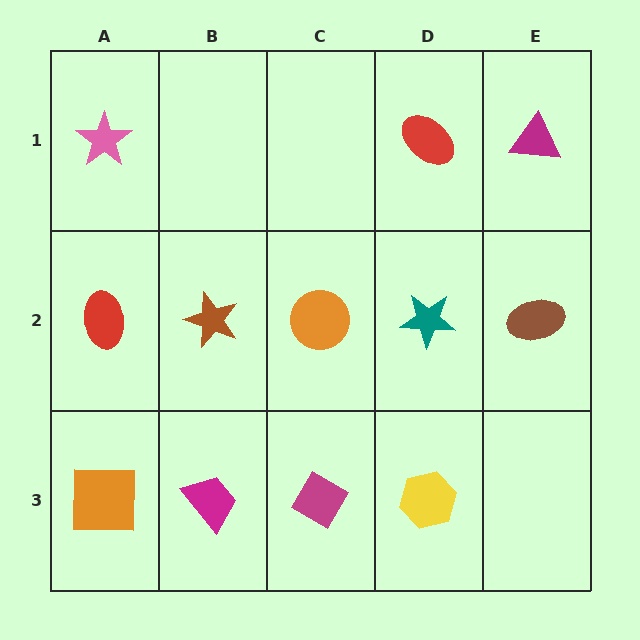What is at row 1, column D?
A red ellipse.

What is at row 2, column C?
An orange circle.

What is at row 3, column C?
A magenta diamond.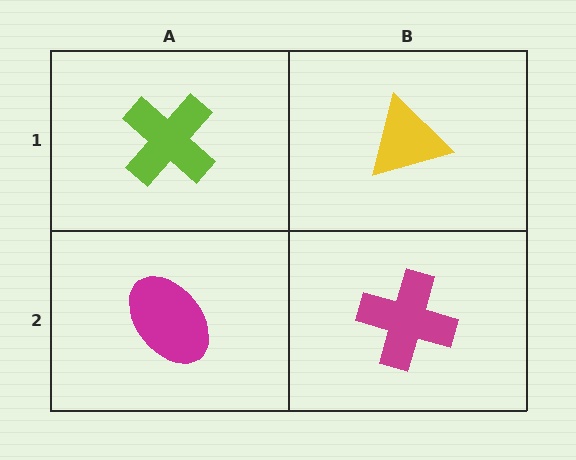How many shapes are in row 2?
2 shapes.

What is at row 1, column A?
A lime cross.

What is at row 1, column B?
A yellow triangle.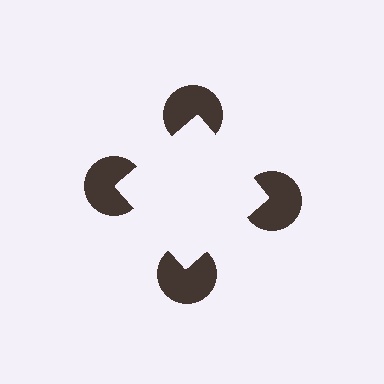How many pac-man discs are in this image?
There are 4 — one at each vertex of the illusory square.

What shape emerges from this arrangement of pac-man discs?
An illusory square — its edges are inferred from the aligned wedge cuts in the pac-man discs, not physically drawn.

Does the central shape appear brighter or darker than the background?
It typically appears slightly brighter than the background, even though no actual brightness change is drawn.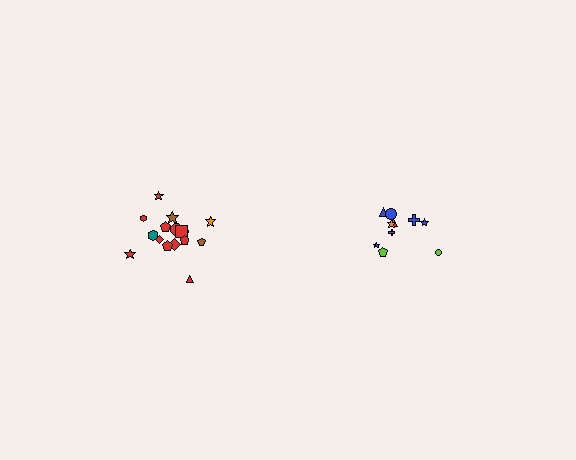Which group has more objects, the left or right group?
The left group.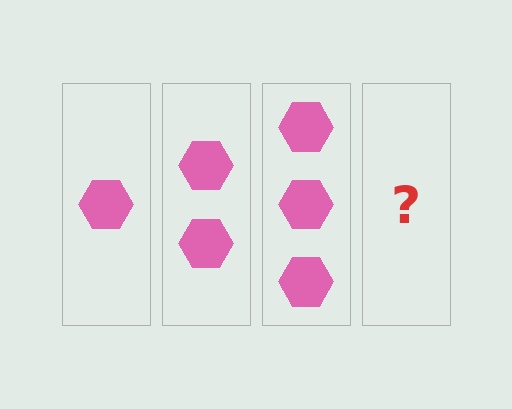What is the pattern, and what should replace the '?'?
The pattern is that each step adds one more hexagon. The '?' should be 4 hexagons.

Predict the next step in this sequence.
The next step is 4 hexagons.